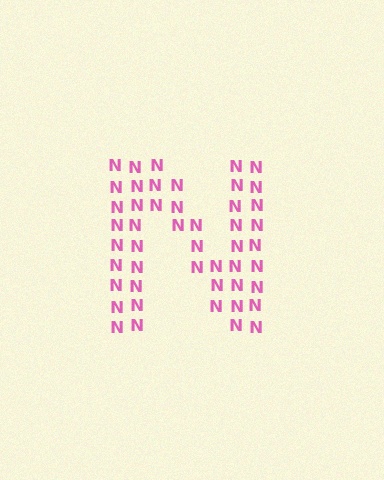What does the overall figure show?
The overall figure shows the letter N.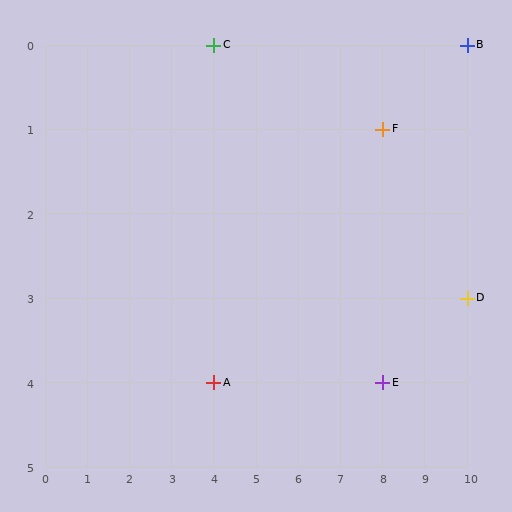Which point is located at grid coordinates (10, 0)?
Point B is at (10, 0).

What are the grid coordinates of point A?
Point A is at grid coordinates (4, 4).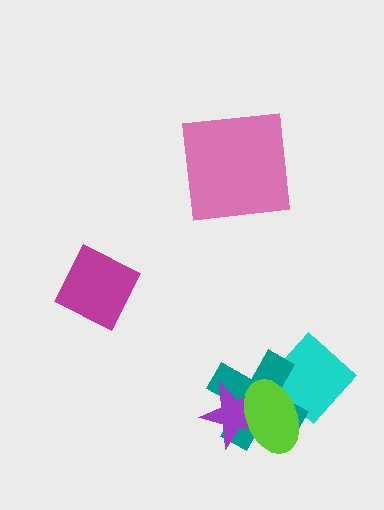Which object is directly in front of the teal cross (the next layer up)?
The purple star is directly in front of the teal cross.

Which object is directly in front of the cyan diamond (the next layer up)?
The teal cross is directly in front of the cyan diamond.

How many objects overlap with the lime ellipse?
3 objects overlap with the lime ellipse.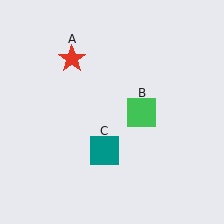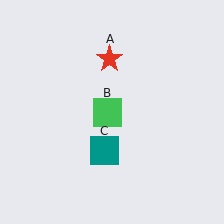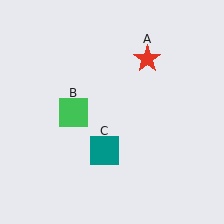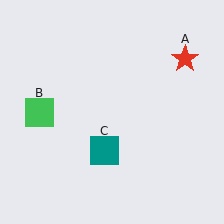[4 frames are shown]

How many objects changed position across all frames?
2 objects changed position: red star (object A), green square (object B).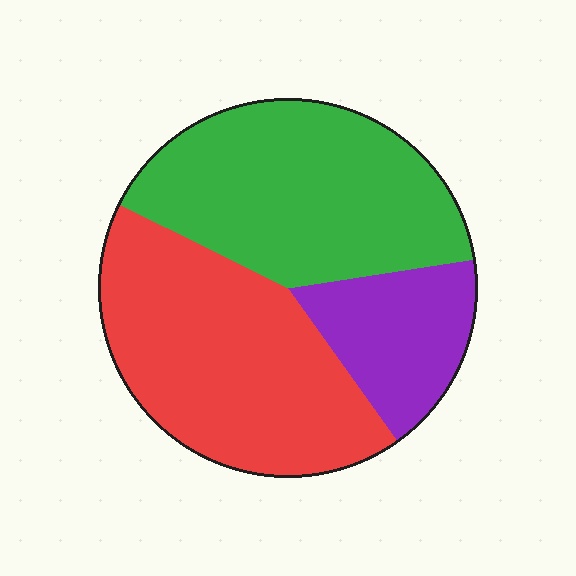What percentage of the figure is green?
Green covers roughly 40% of the figure.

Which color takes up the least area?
Purple, at roughly 15%.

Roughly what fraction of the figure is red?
Red covers 42% of the figure.